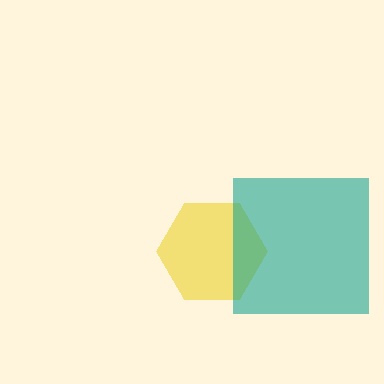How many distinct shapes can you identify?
There are 2 distinct shapes: a yellow hexagon, a teal square.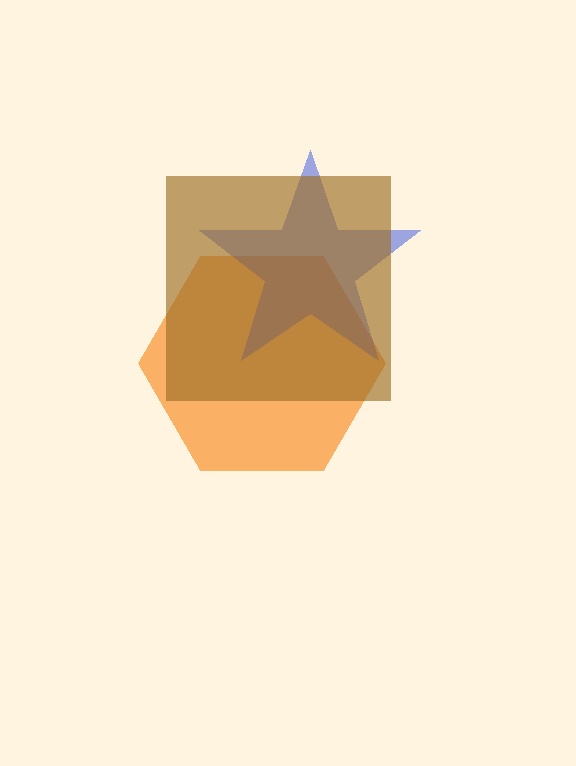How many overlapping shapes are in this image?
There are 3 overlapping shapes in the image.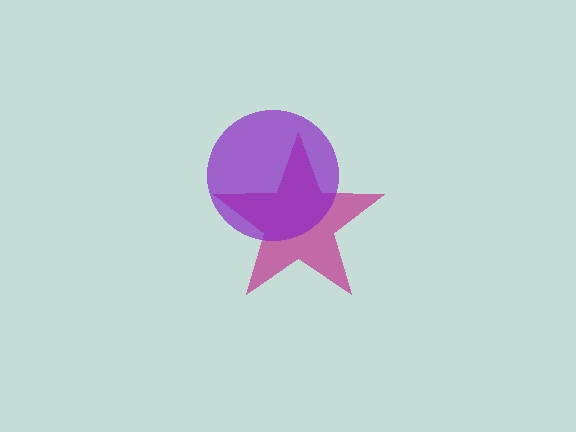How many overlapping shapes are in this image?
There are 2 overlapping shapes in the image.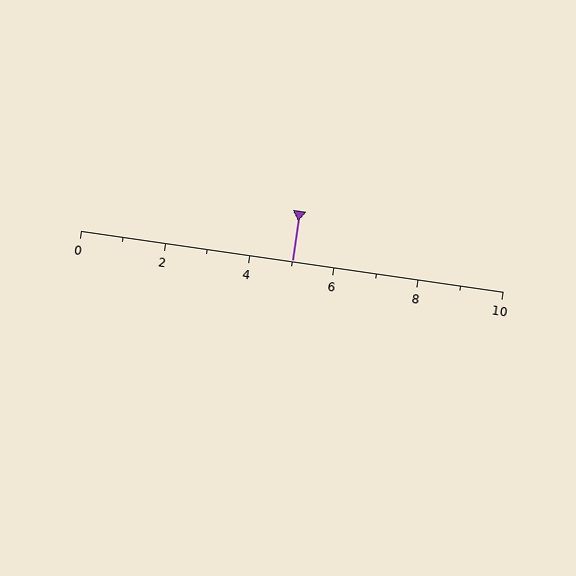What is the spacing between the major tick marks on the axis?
The major ticks are spaced 2 apart.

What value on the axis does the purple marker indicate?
The marker indicates approximately 5.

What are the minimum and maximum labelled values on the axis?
The axis runs from 0 to 10.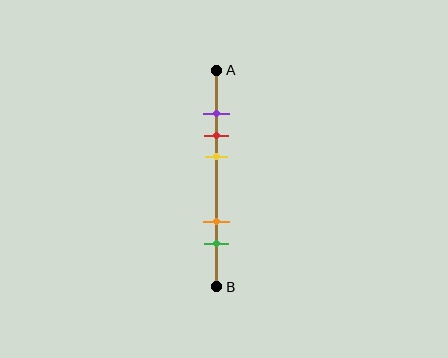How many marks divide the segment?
There are 5 marks dividing the segment.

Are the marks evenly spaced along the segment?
No, the marks are not evenly spaced.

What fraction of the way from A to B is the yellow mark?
The yellow mark is approximately 40% (0.4) of the way from A to B.